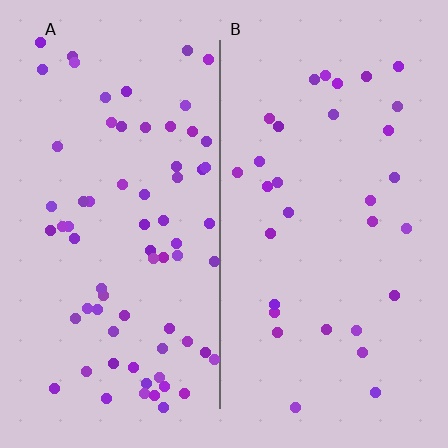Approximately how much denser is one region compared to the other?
Approximately 2.2× — region A over region B.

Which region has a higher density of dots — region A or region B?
A (the left).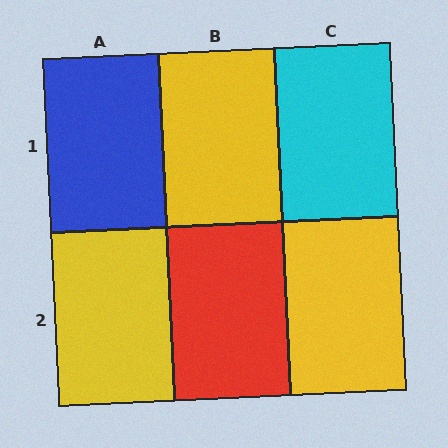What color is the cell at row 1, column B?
Yellow.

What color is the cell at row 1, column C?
Cyan.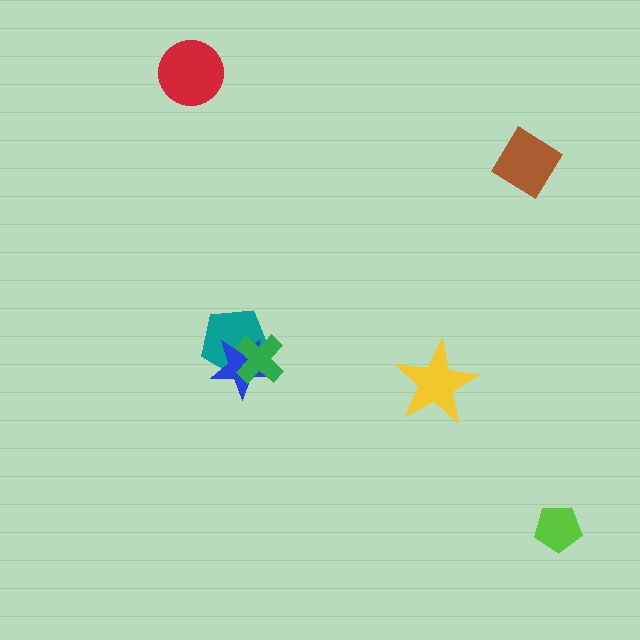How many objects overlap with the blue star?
2 objects overlap with the blue star.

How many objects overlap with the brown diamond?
0 objects overlap with the brown diamond.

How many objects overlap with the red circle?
0 objects overlap with the red circle.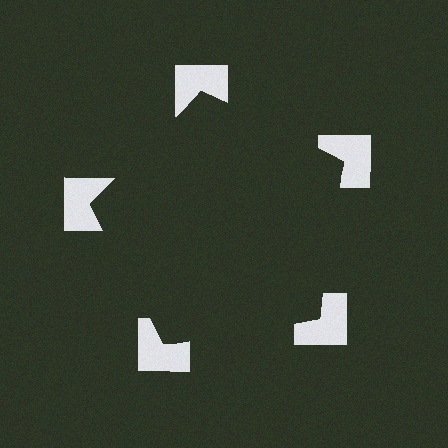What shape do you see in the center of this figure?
An illusory pentagon — its edges are inferred from the aligned wedge cuts in the notched squares, not physically drawn.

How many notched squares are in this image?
There are 5 — one at each vertex of the illusory pentagon.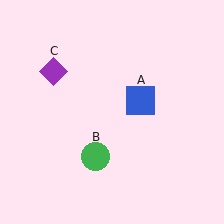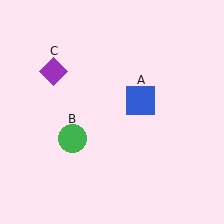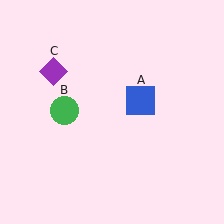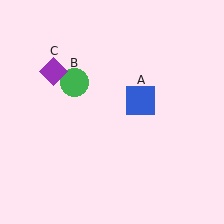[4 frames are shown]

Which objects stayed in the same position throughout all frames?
Blue square (object A) and purple diamond (object C) remained stationary.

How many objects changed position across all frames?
1 object changed position: green circle (object B).